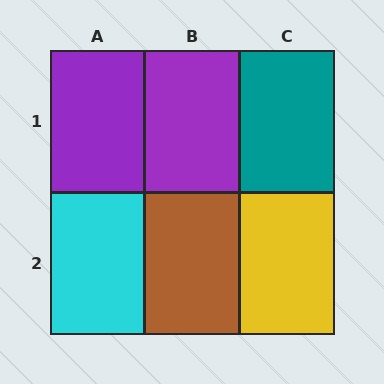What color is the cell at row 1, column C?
Teal.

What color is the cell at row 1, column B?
Purple.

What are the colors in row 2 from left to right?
Cyan, brown, yellow.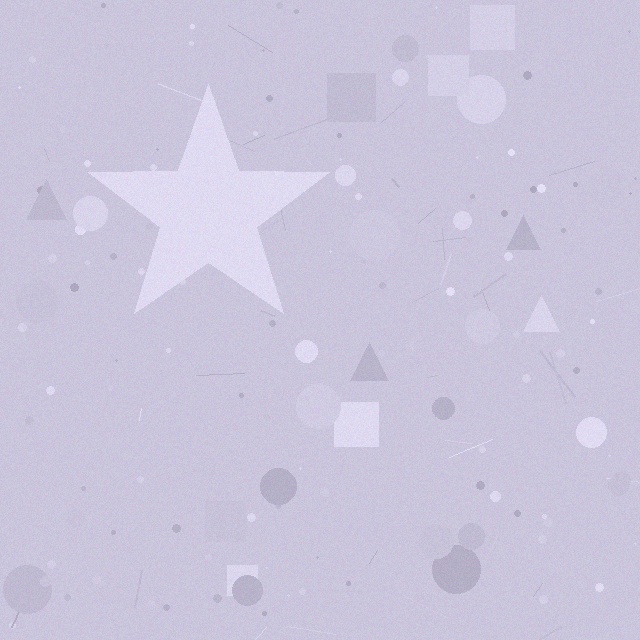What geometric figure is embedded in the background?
A star is embedded in the background.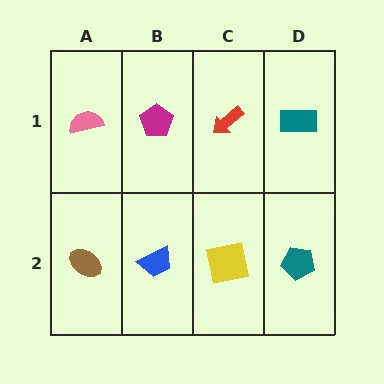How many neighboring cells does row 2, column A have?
2.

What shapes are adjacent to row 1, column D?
A teal pentagon (row 2, column D), a red arrow (row 1, column C).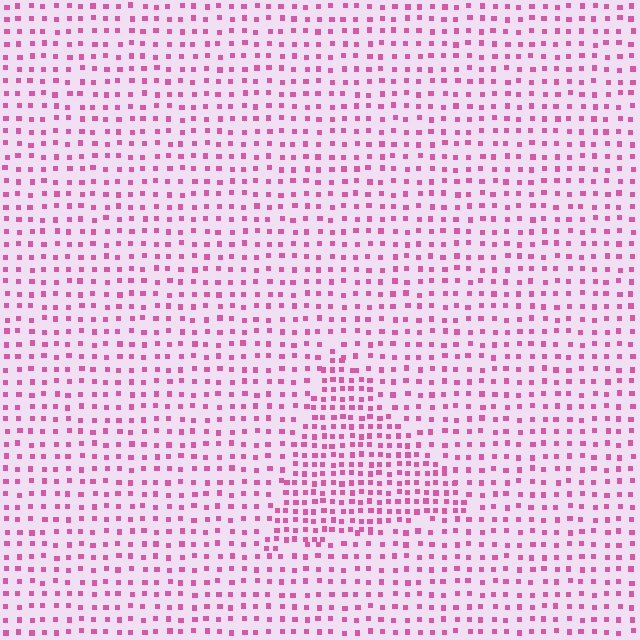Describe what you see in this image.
The image contains small pink elements arranged at two different densities. A triangle-shaped region is visible where the elements are more densely packed than the surrounding area.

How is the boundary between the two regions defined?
The boundary is defined by a change in element density (approximately 1.8x ratio). All elements are the same color, size, and shape.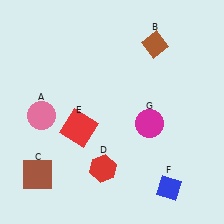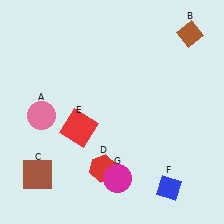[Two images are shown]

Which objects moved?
The objects that moved are: the brown diamond (B), the magenta circle (G).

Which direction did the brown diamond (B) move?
The brown diamond (B) moved right.